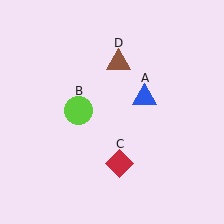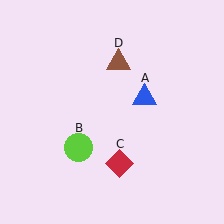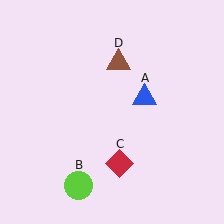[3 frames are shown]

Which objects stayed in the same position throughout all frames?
Blue triangle (object A) and red diamond (object C) and brown triangle (object D) remained stationary.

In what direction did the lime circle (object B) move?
The lime circle (object B) moved down.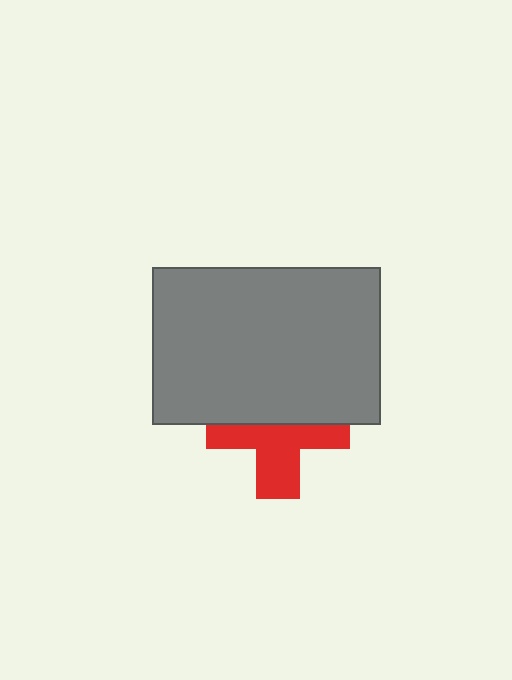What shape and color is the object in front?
The object in front is a gray rectangle.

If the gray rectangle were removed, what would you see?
You would see the complete red cross.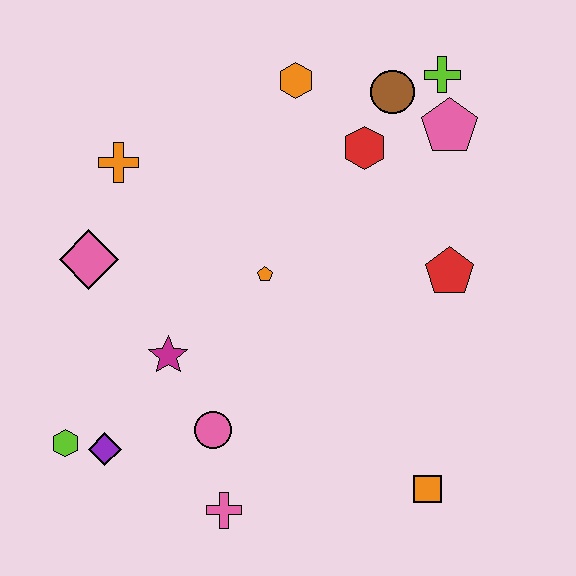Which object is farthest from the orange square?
The orange cross is farthest from the orange square.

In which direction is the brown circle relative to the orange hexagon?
The brown circle is to the right of the orange hexagon.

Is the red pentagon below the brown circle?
Yes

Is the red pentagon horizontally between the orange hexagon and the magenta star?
No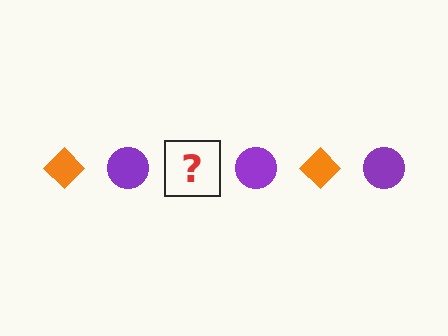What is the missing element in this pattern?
The missing element is an orange diamond.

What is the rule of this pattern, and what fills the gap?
The rule is that the pattern alternates between orange diamond and purple circle. The gap should be filled with an orange diamond.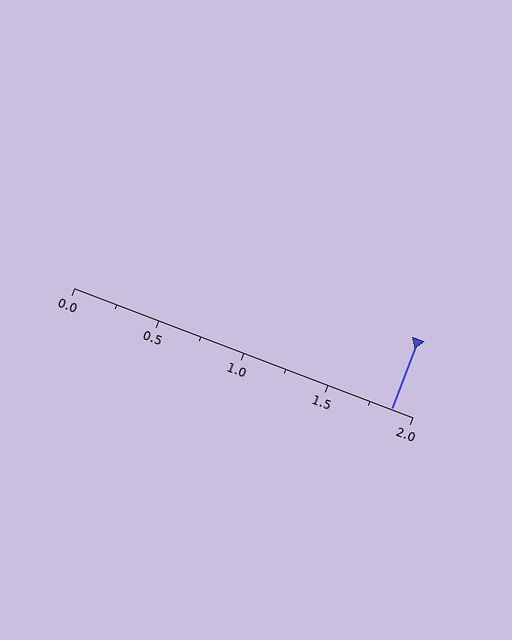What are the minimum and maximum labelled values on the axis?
The axis runs from 0.0 to 2.0.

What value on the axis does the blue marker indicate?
The marker indicates approximately 1.88.